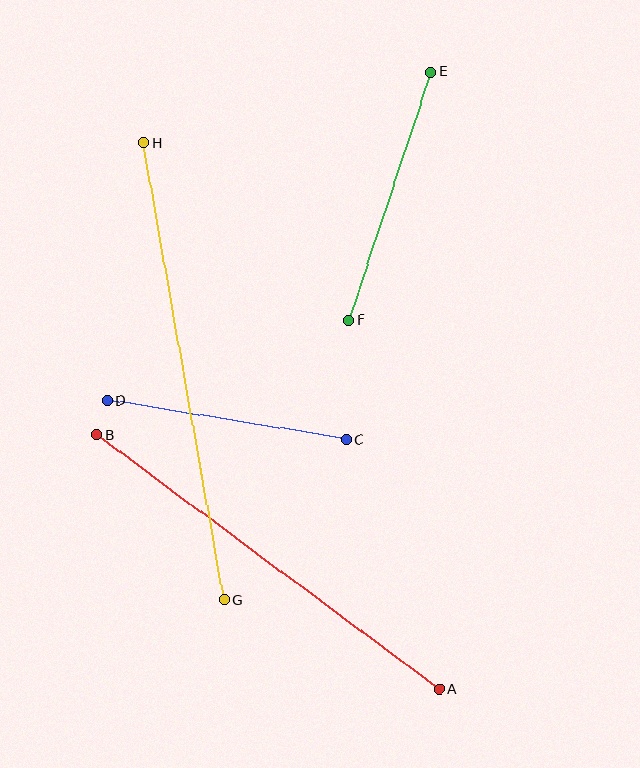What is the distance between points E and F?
The distance is approximately 261 pixels.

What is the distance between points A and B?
The distance is approximately 427 pixels.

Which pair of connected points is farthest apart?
Points G and H are farthest apart.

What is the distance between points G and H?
The distance is approximately 464 pixels.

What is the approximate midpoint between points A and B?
The midpoint is at approximately (268, 562) pixels.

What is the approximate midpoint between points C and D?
The midpoint is at approximately (227, 420) pixels.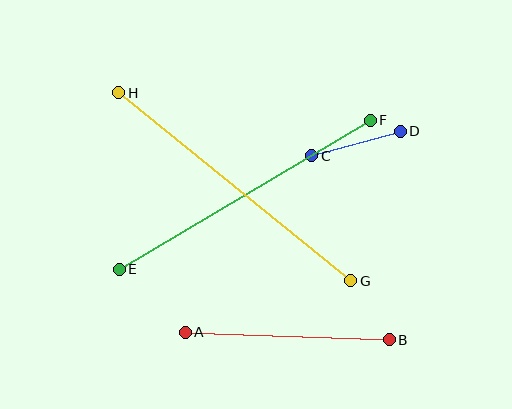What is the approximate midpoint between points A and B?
The midpoint is at approximately (287, 336) pixels.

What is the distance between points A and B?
The distance is approximately 204 pixels.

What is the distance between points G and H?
The distance is approximately 299 pixels.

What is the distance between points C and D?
The distance is approximately 92 pixels.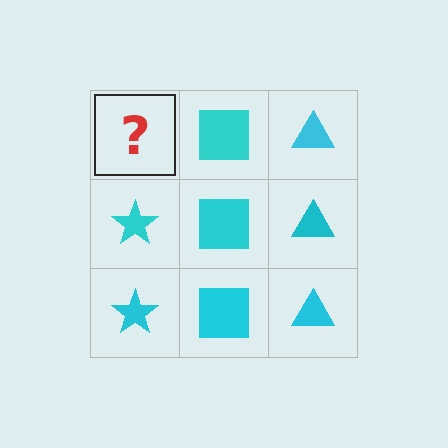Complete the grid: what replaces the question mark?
The question mark should be replaced with a cyan star.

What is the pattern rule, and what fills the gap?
The rule is that each column has a consistent shape. The gap should be filled with a cyan star.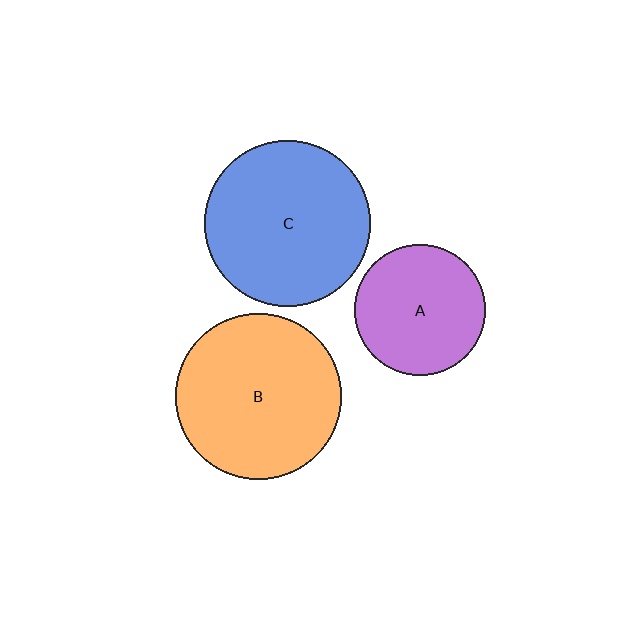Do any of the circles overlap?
No, none of the circles overlap.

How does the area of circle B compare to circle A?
Approximately 1.6 times.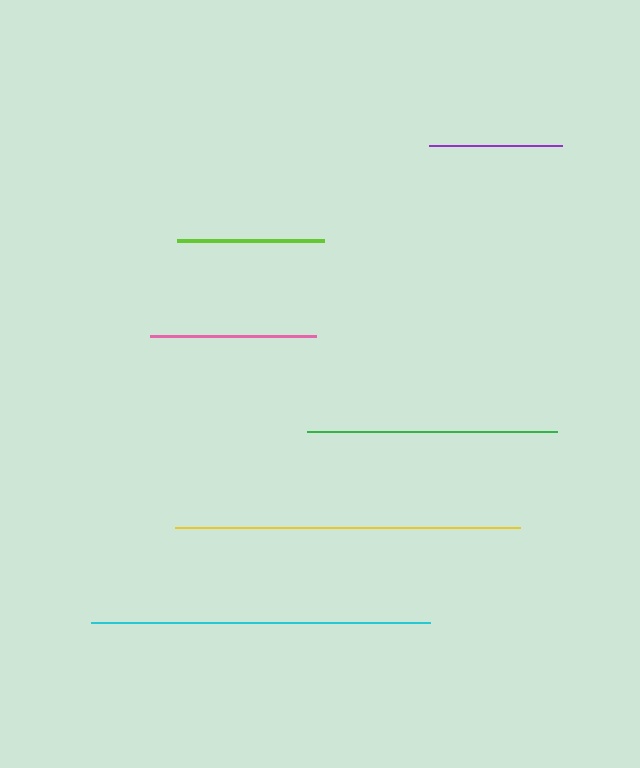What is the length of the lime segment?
The lime segment is approximately 147 pixels long.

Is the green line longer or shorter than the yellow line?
The yellow line is longer than the green line.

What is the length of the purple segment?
The purple segment is approximately 133 pixels long.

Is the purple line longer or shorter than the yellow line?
The yellow line is longer than the purple line.